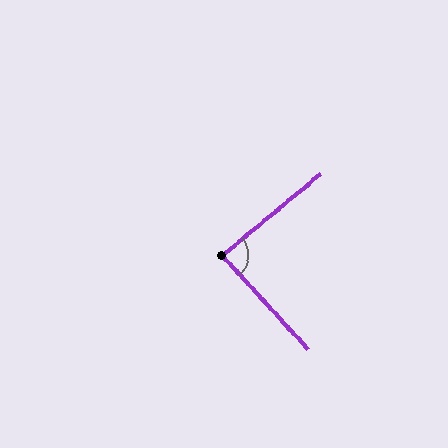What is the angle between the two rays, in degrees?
Approximately 87 degrees.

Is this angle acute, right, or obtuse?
It is approximately a right angle.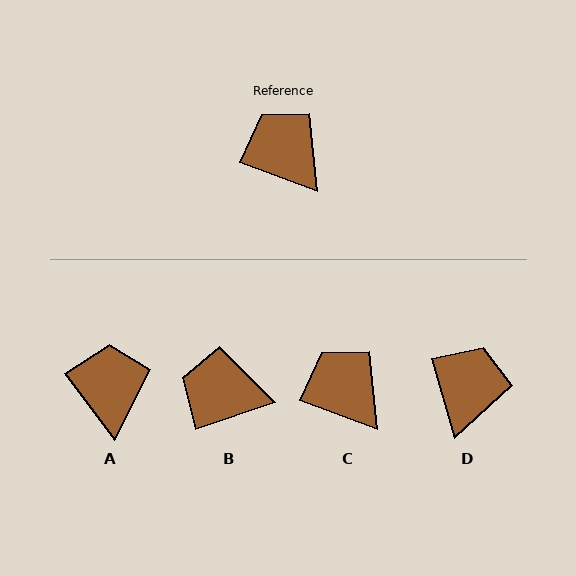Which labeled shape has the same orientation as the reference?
C.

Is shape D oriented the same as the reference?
No, it is off by about 54 degrees.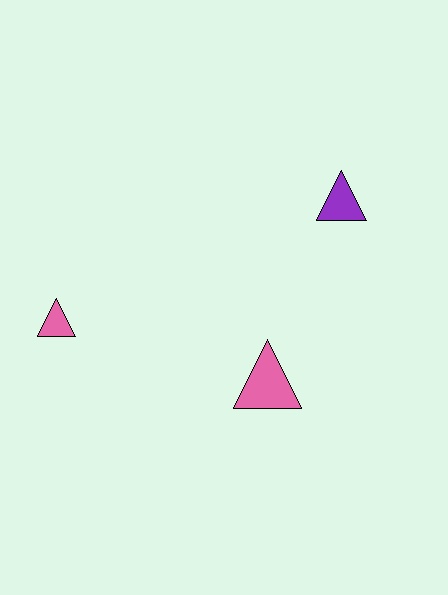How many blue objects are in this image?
There are no blue objects.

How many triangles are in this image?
There are 3 triangles.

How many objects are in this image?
There are 3 objects.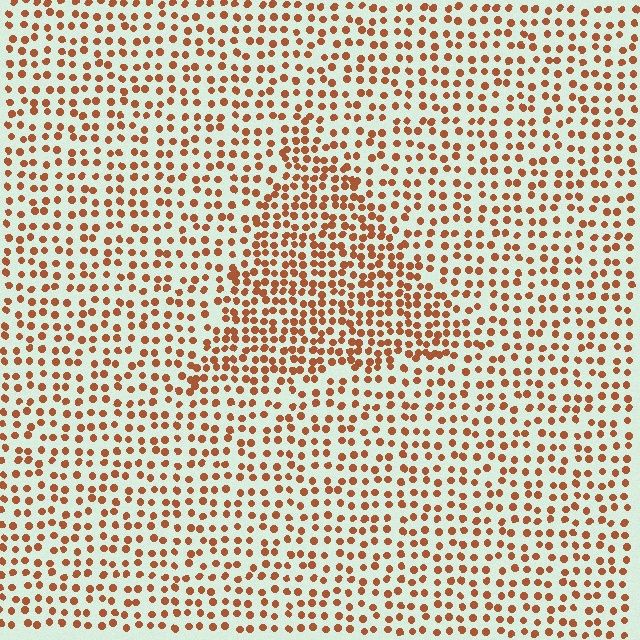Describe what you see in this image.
The image contains small brown elements arranged at two different densities. A triangle-shaped region is visible where the elements are more densely packed than the surrounding area.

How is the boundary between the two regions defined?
The boundary is defined by a change in element density (approximately 1.7x ratio). All elements are the same color, size, and shape.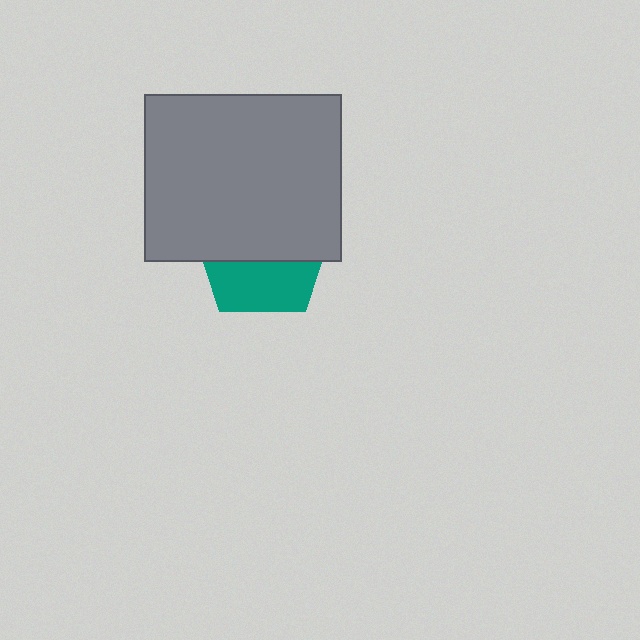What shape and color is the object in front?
The object in front is a gray rectangle.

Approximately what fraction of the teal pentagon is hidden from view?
Roughly 60% of the teal pentagon is hidden behind the gray rectangle.